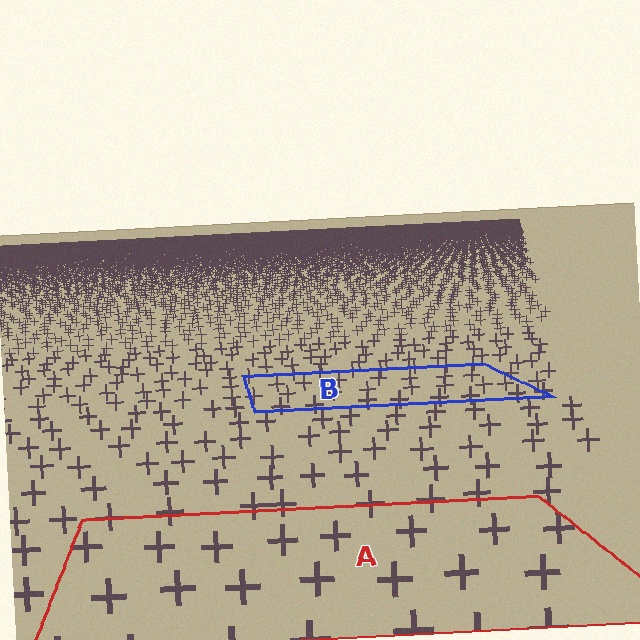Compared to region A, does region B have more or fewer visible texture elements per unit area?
Region B has more texture elements per unit area — they are packed more densely because it is farther away.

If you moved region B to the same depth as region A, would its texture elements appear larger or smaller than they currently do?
They would appear larger. At a closer depth, the same texture elements are projected at a bigger on-screen size.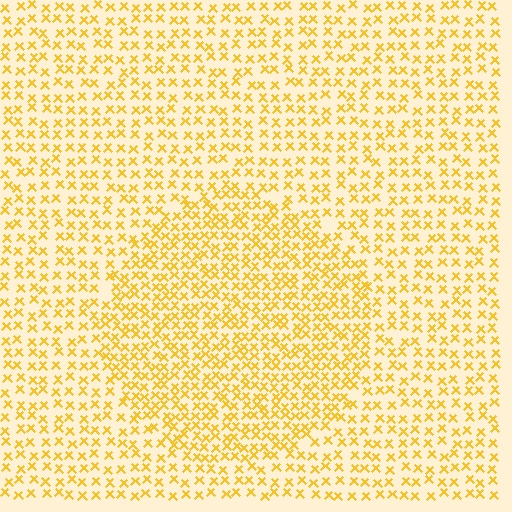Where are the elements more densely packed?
The elements are more densely packed inside the circle boundary.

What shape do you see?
I see a circle.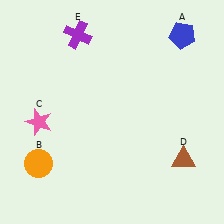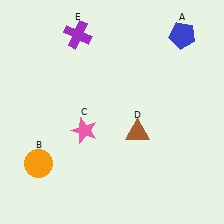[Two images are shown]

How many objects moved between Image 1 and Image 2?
2 objects moved between the two images.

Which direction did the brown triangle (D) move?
The brown triangle (D) moved left.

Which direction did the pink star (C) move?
The pink star (C) moved right.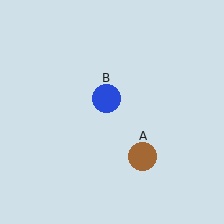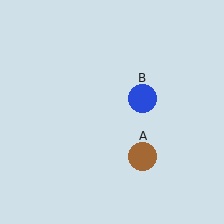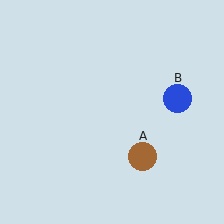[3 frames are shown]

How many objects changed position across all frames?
1 object changed position: blue circle (object B).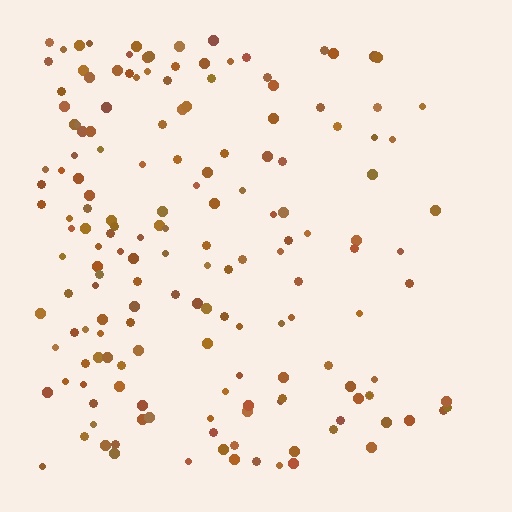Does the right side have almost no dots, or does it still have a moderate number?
Still a moderate number, just noticeably fewer than the left.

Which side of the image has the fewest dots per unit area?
The right.